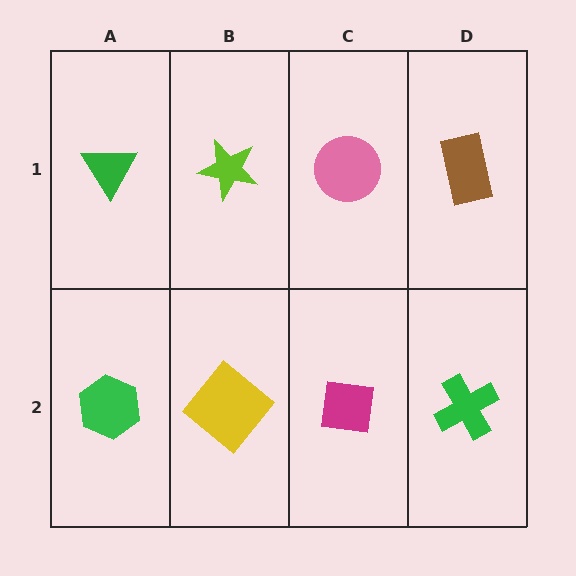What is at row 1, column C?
A pink circle.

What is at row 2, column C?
A magenta square.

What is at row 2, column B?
A yellow diamond.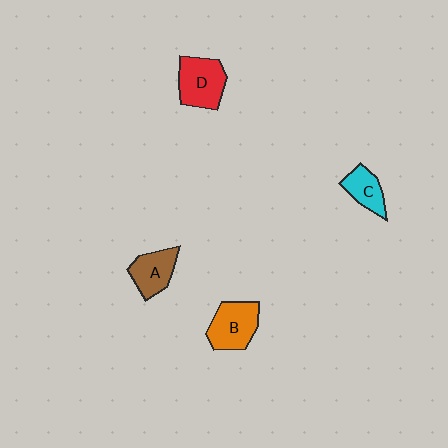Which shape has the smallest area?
Shape C (cyan).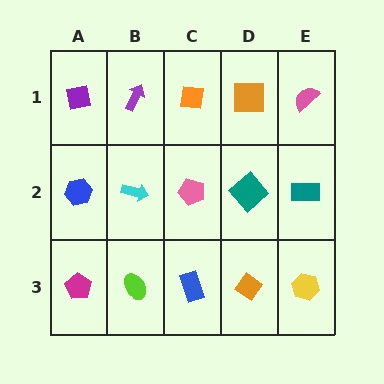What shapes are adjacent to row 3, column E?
A teal rectangle (row 2, column E), an orange diamond (row 3, column D).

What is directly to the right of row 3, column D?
A yellow hexagon.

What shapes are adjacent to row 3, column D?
A teal diamond (row 2, column D), a blue rectangle (row 3, column C), a yellow hexagon (row 3, column E).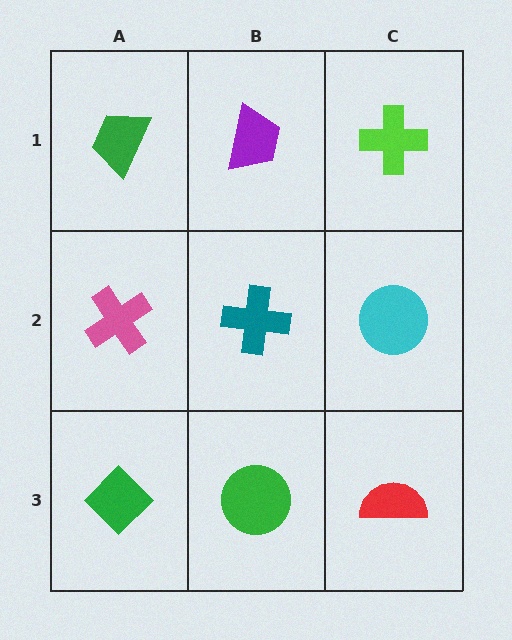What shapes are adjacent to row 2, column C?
A lime cross (row 1, column C), a red semicircle (row 3, column C), a teal cross (row 2, column B).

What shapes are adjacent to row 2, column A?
A green trapezoid (row 1, column A), a green diamond (row 3, column A), a teal cross (row 2, column B).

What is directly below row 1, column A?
A pink cross.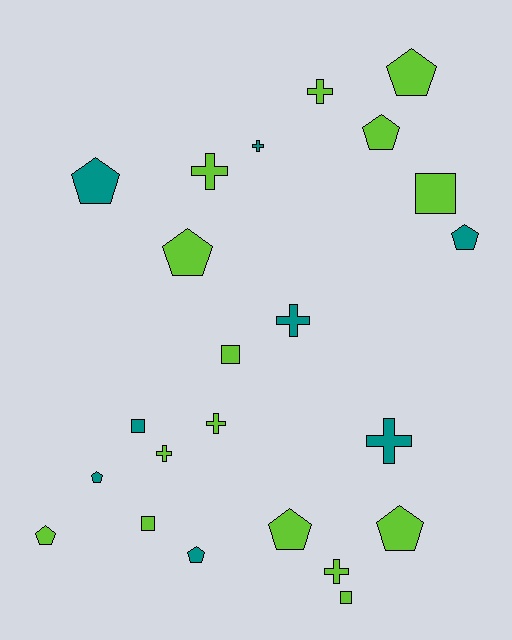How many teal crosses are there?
There are 3 teal crosses.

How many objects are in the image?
There are 23 objects.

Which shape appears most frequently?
Pentagon, with 10 objects.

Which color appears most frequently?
Lime, with 15 objects.